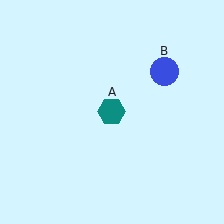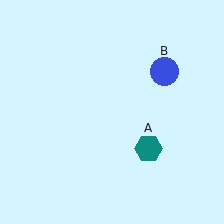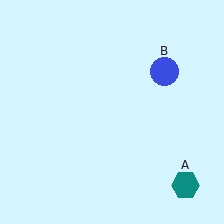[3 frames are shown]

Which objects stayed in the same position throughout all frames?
Blue circle (object B) remained stationary.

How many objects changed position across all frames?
1 object changed position: teal hexagon (object A).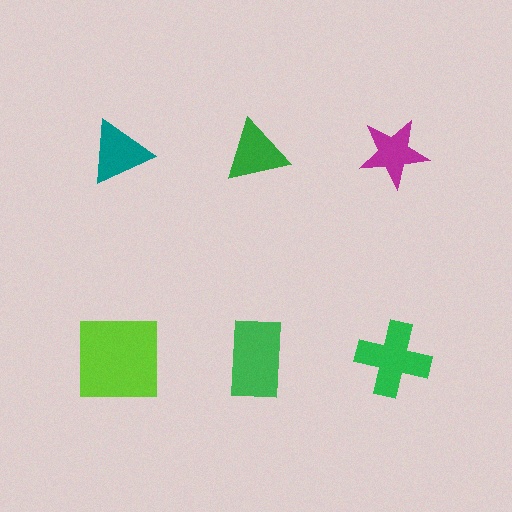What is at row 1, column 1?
A teal triangle.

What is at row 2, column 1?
A lime square.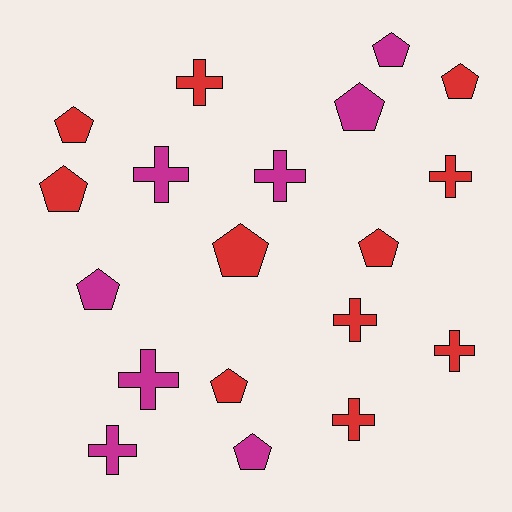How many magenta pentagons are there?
There are 4 magenta pentagons.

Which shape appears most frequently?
Pentagon, with 10 objects.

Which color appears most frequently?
Red, with 11 objects.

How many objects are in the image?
There are 19 objects.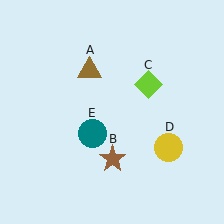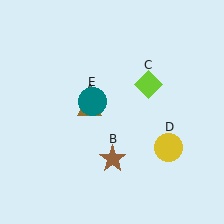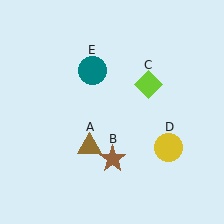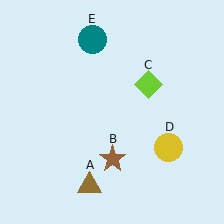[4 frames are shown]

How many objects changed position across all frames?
2 objects changed position: brown triangle (object A), teal circle (object E).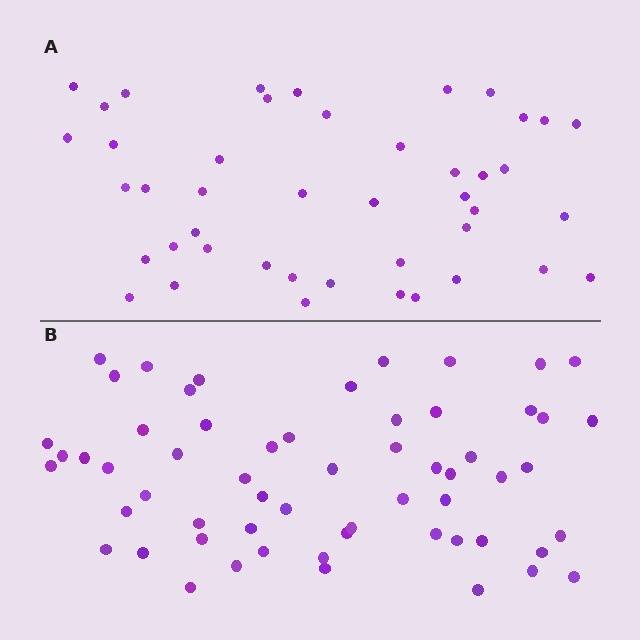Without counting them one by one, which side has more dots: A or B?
Region B (the bottom region) has more dots.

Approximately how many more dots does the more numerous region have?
Region B has approximately 15 more dots than region A.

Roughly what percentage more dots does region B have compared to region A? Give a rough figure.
About 35% more.